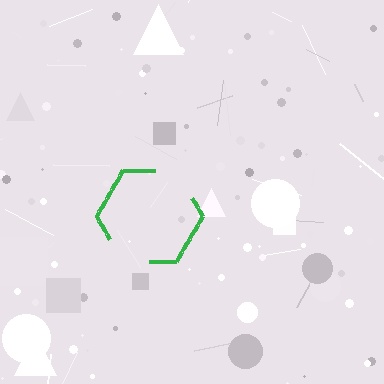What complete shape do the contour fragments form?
The contour fragments form a hexagon.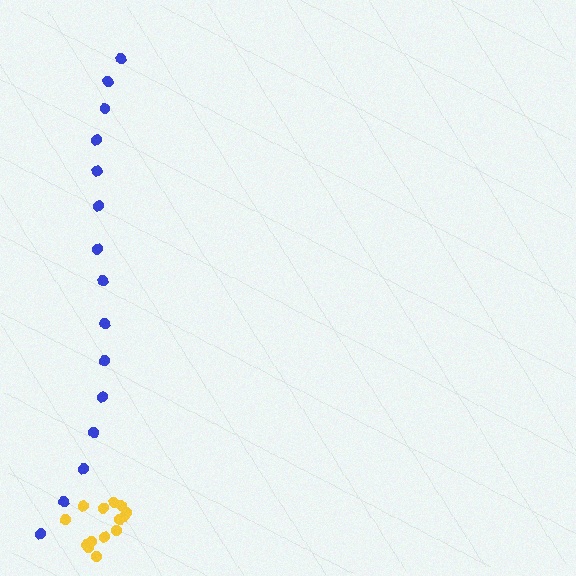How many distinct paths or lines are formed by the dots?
There are 2 distinct paths.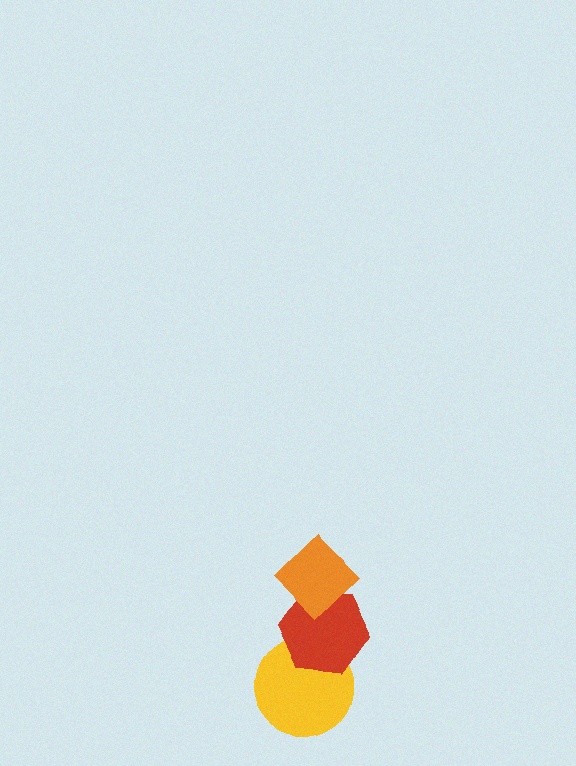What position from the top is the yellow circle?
The yellow circle is 3rd from the top.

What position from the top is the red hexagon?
The red hexagon is 2nd from the top.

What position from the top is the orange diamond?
The orange diamond is 1st from the top.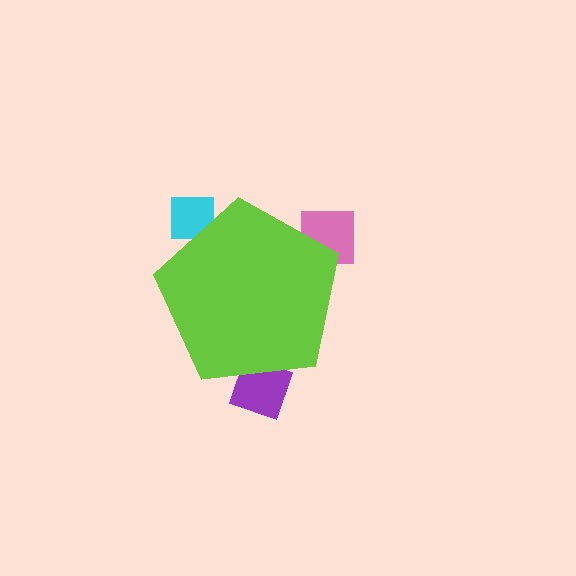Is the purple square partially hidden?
Yes, the purple square is partially hidden behind the lime pentagon.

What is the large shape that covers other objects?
A lime pentagon.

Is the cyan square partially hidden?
Yes, the cyan square is partially hidden behind the lime pentagon.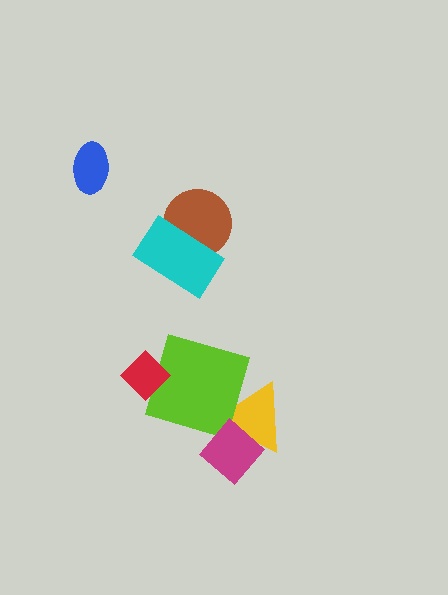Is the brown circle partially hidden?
Yes, it is partially covered by another shape.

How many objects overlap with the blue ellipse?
0 objects overlap with the blue ellipse.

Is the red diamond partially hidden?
No, no other shape covers it.